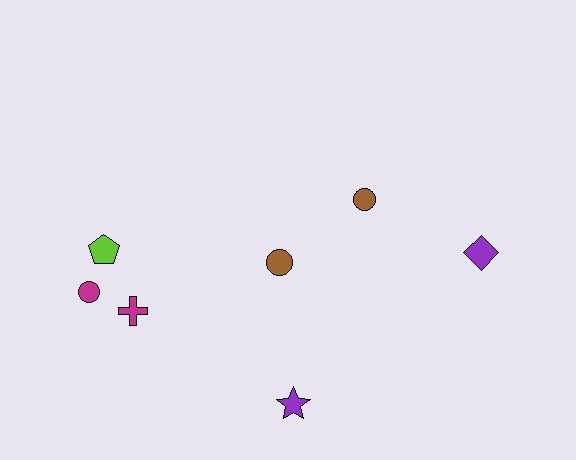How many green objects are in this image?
There are no green objects.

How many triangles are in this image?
There are no triangles.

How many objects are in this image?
There are 7 objects.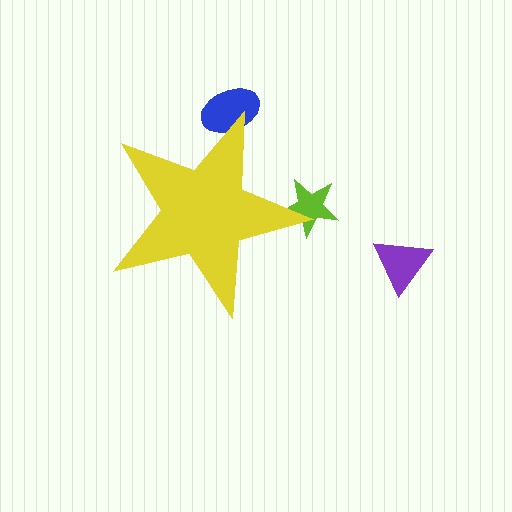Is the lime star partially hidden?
Yes, the lime star is partially hidden behind the yellow star.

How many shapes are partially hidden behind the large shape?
2 shapes are partially hidden.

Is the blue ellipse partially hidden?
Yes, the blue ellipse is partially hidden behind the yellow star.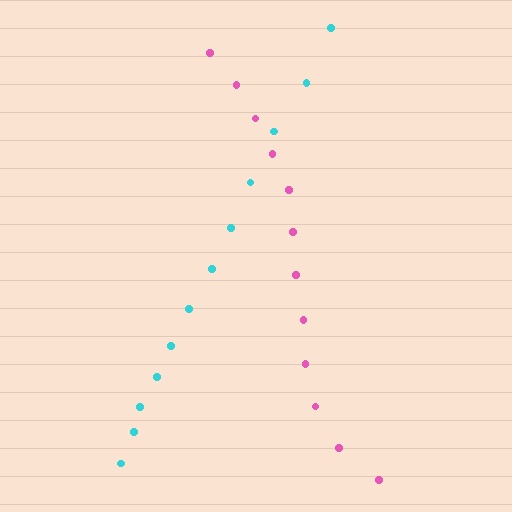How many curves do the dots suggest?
There are 2 distinct paths.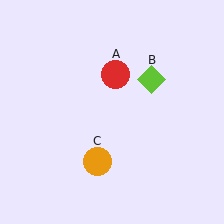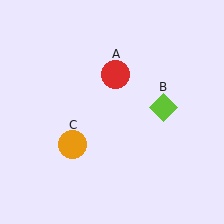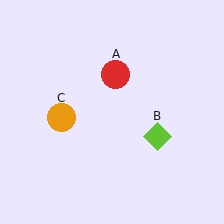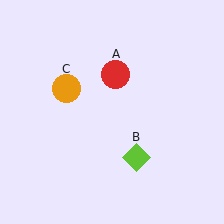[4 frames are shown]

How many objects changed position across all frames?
2 objects changed position: lime diamond (object B), orange circle (object C).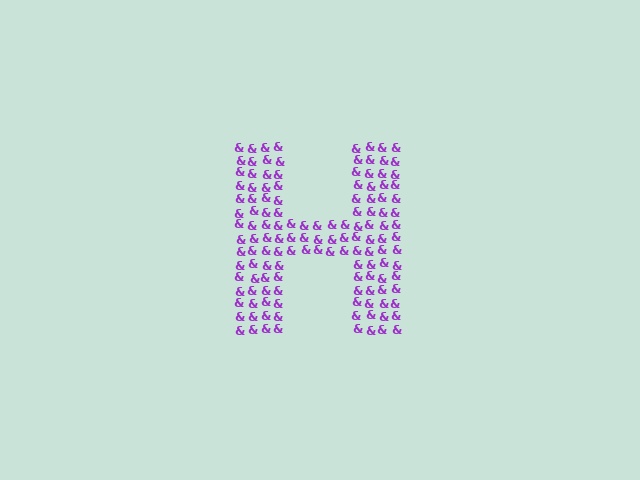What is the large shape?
The large shape is the letter H.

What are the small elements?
The small elements are ampersands.